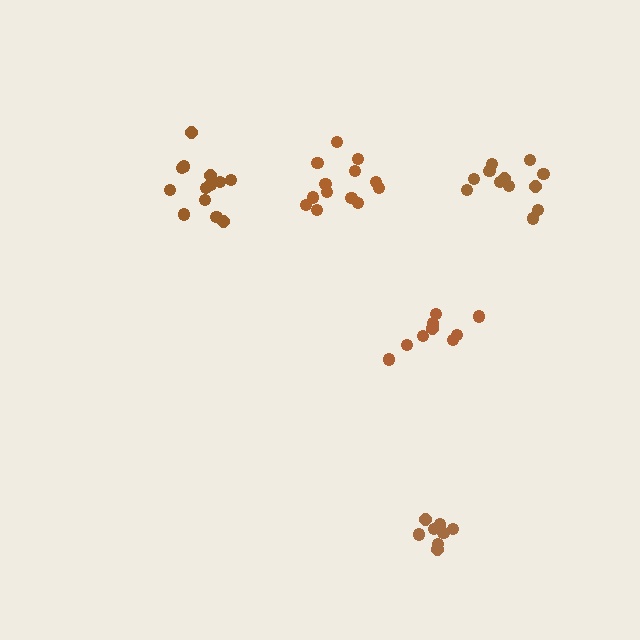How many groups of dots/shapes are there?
There are 5 groups.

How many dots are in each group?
Group 1: 12 dots, Group 2: 9 dots, Group 3: 13 dots, Group 4: 13 dots, Group 5: 8 dots (55 total).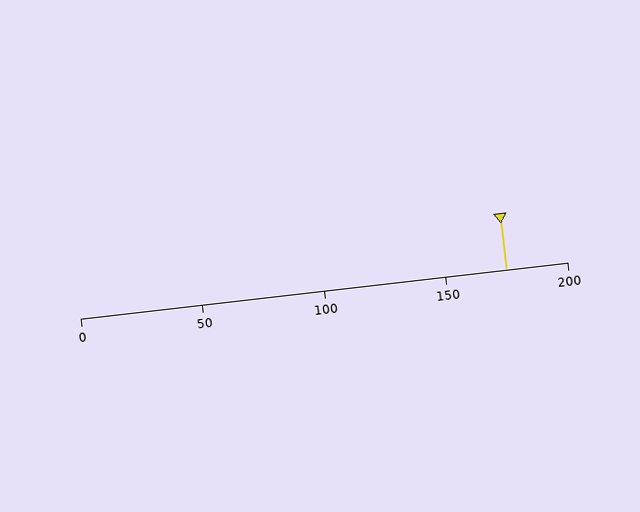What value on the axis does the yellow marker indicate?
The marker indicates approximately 175.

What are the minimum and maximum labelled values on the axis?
The axis runs from 0 to 200.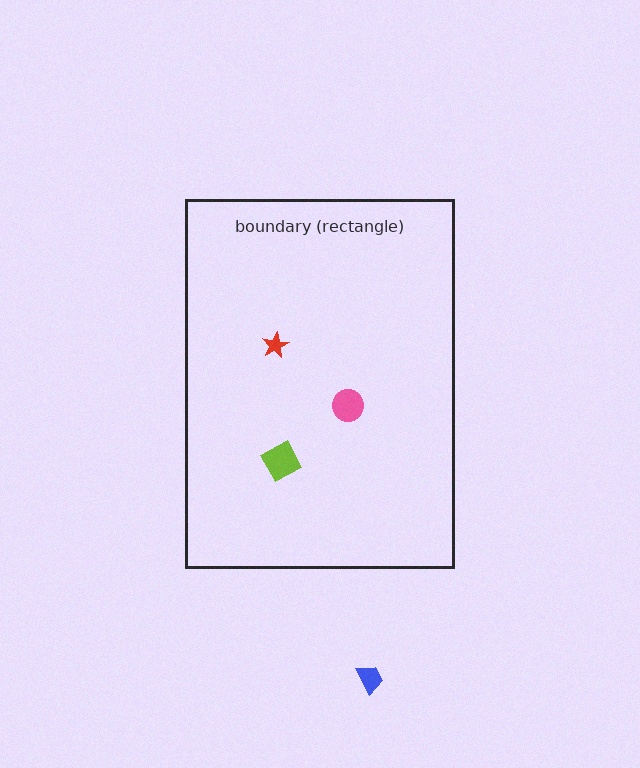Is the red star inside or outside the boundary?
Inside.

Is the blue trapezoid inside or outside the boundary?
Outside.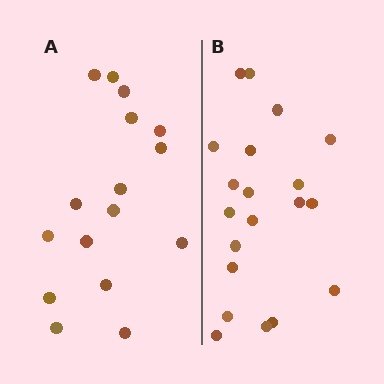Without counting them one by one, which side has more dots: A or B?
Region B (the right region) has more dots.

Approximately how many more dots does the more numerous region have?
Region B has about 4 more dots than region A.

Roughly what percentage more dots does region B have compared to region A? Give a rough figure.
About 25% more.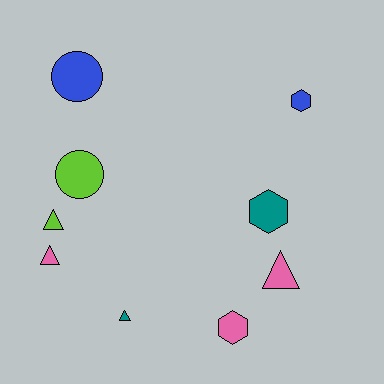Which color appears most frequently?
Pink, with 3 objects.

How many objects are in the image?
There are 9 objects.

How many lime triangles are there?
There is 1 lime triangle.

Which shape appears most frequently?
Triangle, with 4 objects.